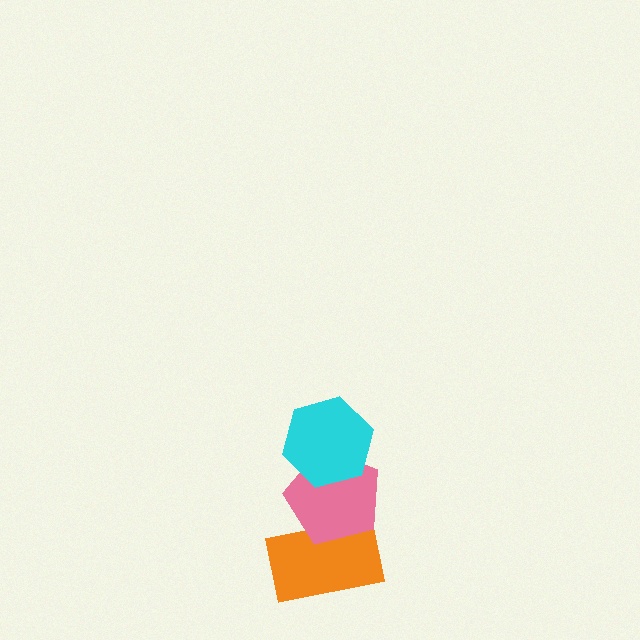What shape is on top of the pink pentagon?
The cyan hexagon is on top of the pink pentagon.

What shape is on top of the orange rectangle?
The pink pentagon is on top of the orange rectangle.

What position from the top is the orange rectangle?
The orange rectangle is 3rd from the top.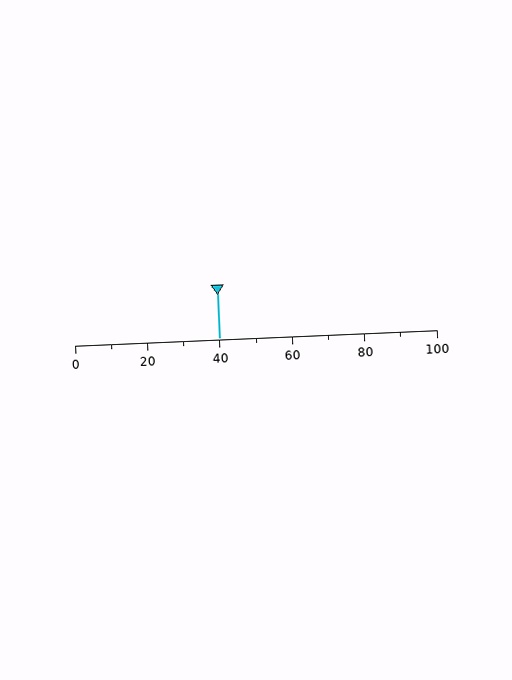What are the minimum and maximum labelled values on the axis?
The axis runs from 0 to 100.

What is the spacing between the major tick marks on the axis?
The major ticks are spaced 20 apart.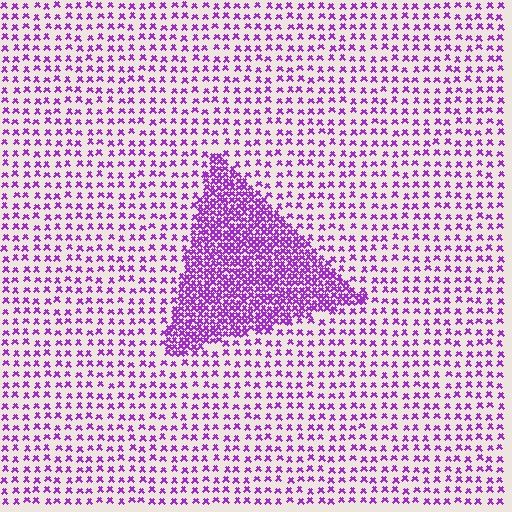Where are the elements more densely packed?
The elements are more densely packed inside the triangle boundary.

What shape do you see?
I see a triangle.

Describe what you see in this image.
The image contains small purple elements arranged at two different densities. A triangle-shaped region is visible where the elements are more densely packed than the surrounding area.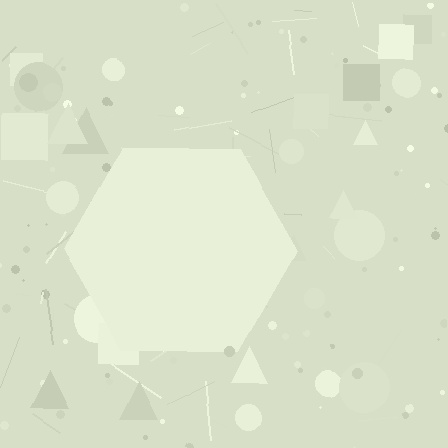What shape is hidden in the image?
A hexagon is hidden in the image.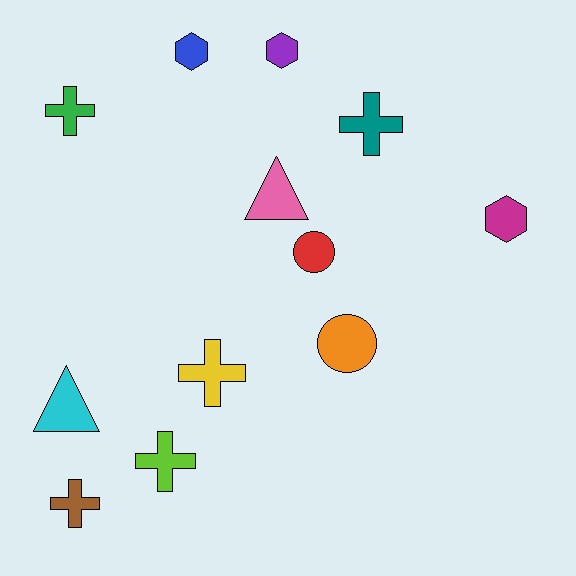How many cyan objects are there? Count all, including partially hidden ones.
There is 1 cyan object.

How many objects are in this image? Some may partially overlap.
There are 12 objects.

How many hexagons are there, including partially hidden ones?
There are 3 hexagons.